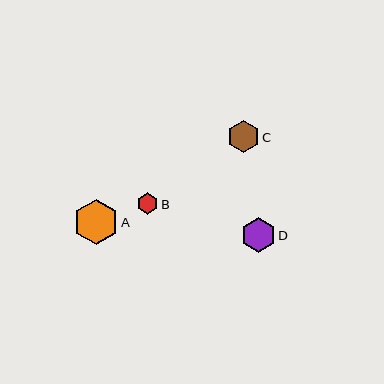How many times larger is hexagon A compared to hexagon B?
Hexagon A is approximately 2.1 times the size of hexagon B.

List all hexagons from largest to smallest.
From largest to smallest: A, D, C, B.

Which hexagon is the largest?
Hexagon A is the largest with a size of approximately 44 pixels.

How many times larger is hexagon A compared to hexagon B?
Hexagon A is approximately 2.1 times the size of hexagon B.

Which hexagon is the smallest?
Hexagon B is the smallest with a size of approximately 21 pixels.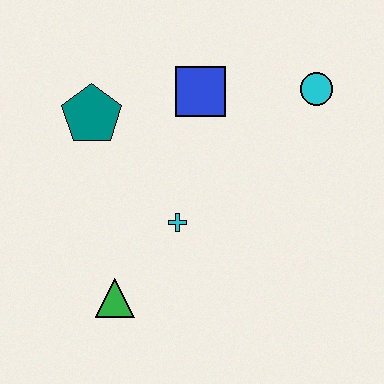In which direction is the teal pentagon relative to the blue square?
The teal pentagon is to the left of the blue square.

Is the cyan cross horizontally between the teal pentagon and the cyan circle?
Yes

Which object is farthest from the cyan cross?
The cyan circle is farthest from the cyan cross.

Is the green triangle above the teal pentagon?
No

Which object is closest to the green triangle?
The cyan cross is closest to the green triangle.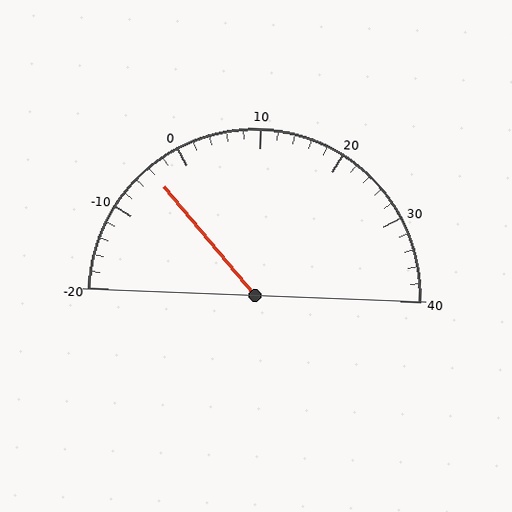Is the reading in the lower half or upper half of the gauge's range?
The reading is in the lower half of the range (-20 to 40).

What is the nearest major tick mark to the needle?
The nearest major tick mark is 0.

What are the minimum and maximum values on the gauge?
The gauge ranges from -20 to 40.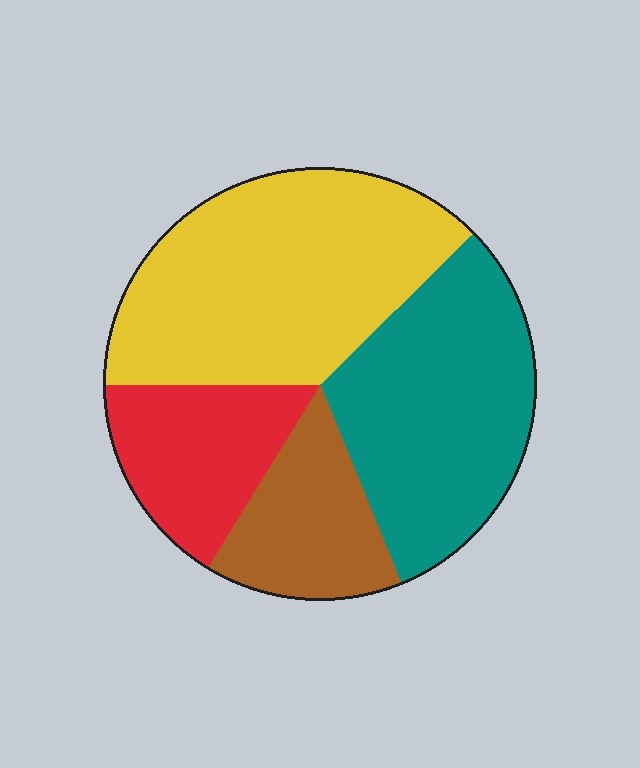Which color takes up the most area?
Yellow, at roughly 40%.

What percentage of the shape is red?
Red takes up about one sixth (1/6) of the shape.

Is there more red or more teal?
Teal.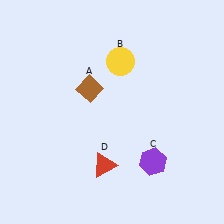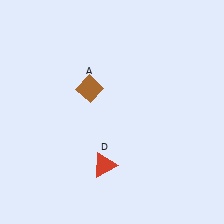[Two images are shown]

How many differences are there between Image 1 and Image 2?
There are 2 differences between the two images.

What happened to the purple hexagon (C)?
The purple hexagon (C) was removed in Image 2. It was in the bottom-right area of Image 1.